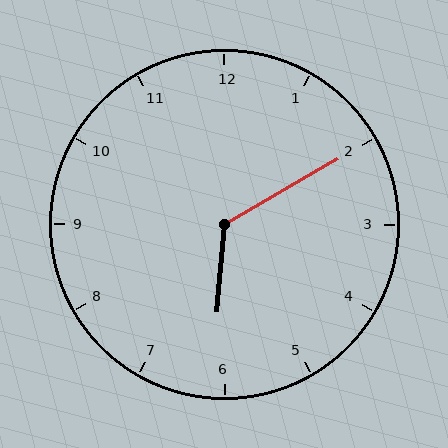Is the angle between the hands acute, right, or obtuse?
It is obtuse.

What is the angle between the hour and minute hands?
Approximately 125 degrees.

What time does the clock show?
6:10.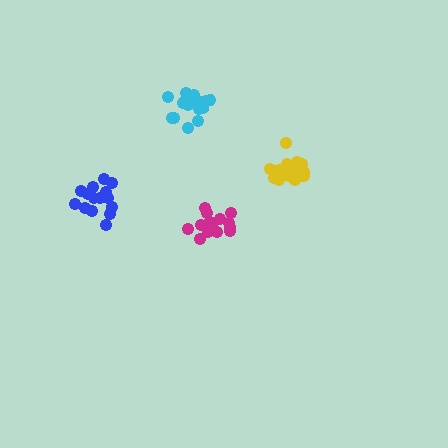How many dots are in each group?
Group 1: 15 dots, Group 2: 15 dots, Group 3: 20 dots, Group 4: 17 dots (67 total).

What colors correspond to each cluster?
The clusters are colored: magenta, blue, yellow, cyan.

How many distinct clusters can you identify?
There are 4 distinct clusters.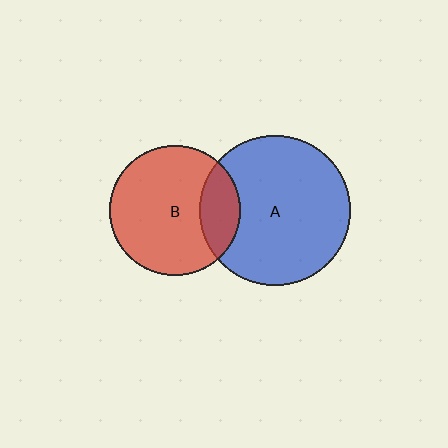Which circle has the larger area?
Circle A (blue).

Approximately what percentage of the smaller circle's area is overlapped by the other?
Approximately 20%.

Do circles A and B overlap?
Yes.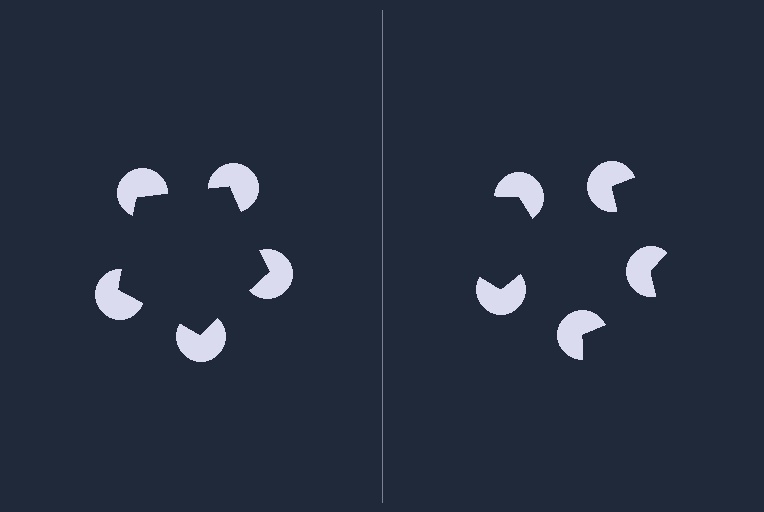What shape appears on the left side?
An illusory pentagon.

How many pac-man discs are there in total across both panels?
10 — 5 on each side.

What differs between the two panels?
The pac-man discs are positioned identically on both sides; only the wedge orientations differ. On the left they align to a pentagon; on the right they are misaligned.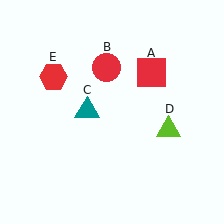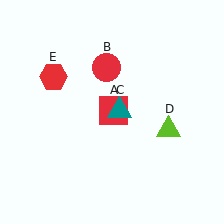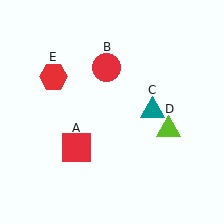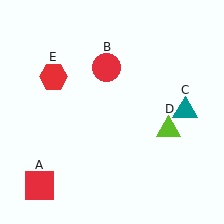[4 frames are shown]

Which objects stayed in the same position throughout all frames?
Red circle (object B) and lime triangle (object D) and red hexagon (object E) remained stationary.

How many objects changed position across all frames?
2 objects changed position: red square (object A), teal triangle (object C).